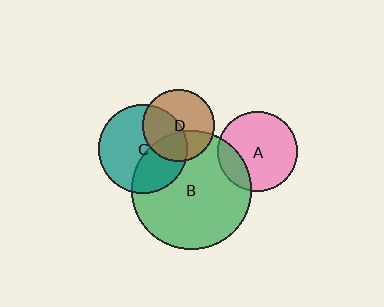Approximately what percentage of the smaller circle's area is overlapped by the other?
Approximately 20%.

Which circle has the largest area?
Circle B (green).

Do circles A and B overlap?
Yes.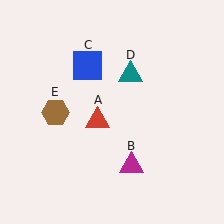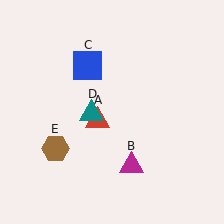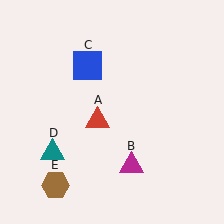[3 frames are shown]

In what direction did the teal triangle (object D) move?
The teal triangle (object D) moved down and to the left.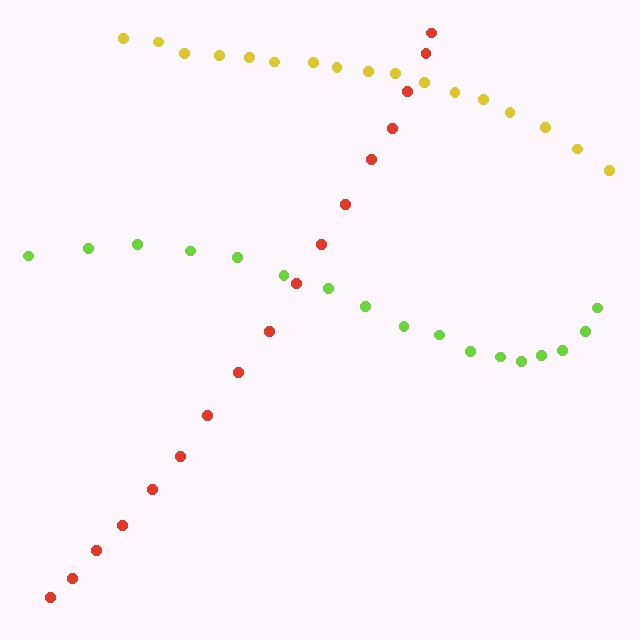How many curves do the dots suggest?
There are 3 distinct paths.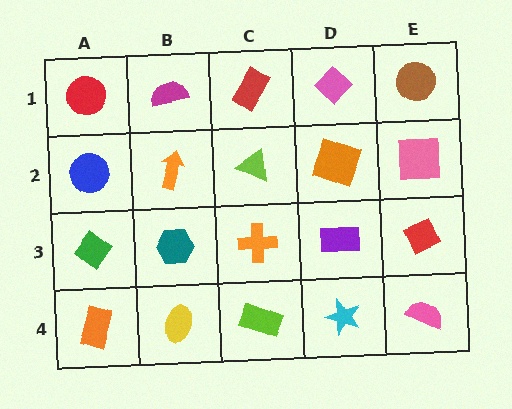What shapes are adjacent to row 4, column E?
A red diamond (row 3, column E), a cyan star (row 4, column D).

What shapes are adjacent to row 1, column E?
A pink square (row 2, column E), a pink diamond (row 1, column D).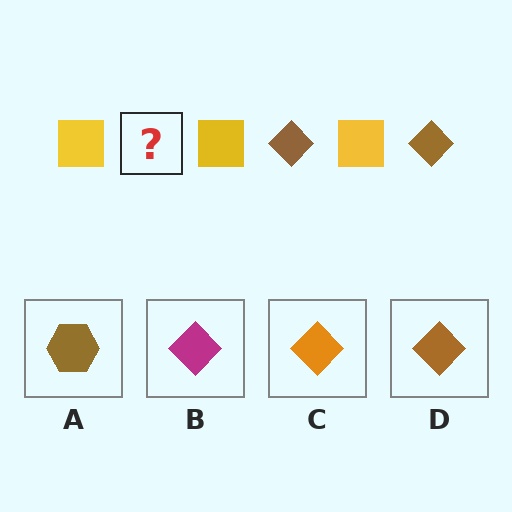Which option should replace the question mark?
Option D.